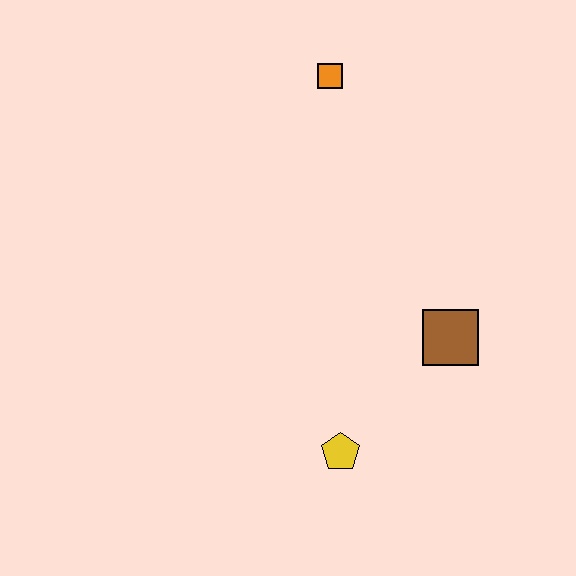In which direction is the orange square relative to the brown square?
The orange square is above the brown square.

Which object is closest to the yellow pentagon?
The brown square is closest to the yellow pentagon.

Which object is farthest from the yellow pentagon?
The orange square is farthest from the yellow pentagon.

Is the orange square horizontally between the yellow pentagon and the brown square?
No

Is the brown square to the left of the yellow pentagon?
No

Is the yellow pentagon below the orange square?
Yes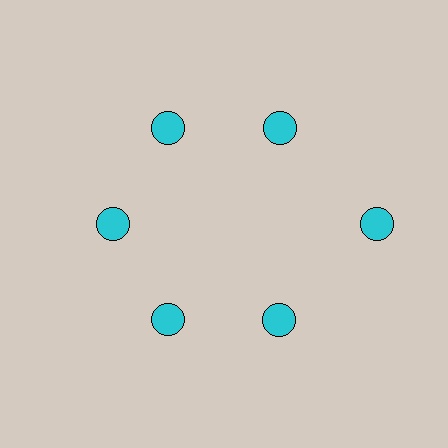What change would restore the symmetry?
The symmetry would be restored by moving it inward, back onto the ring so that all 6 circles sit at equal angles and equal distance from the center.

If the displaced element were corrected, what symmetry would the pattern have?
It would have 6-fold rotational symmetry — the pattern would map onto itself every 60 degrees.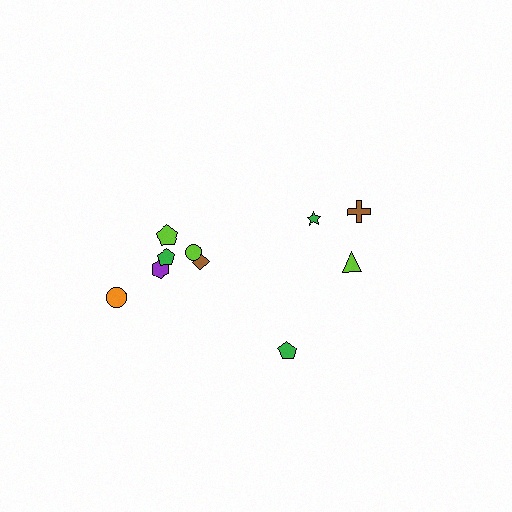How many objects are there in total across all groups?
There are 10 objects.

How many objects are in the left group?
There are 6 objects.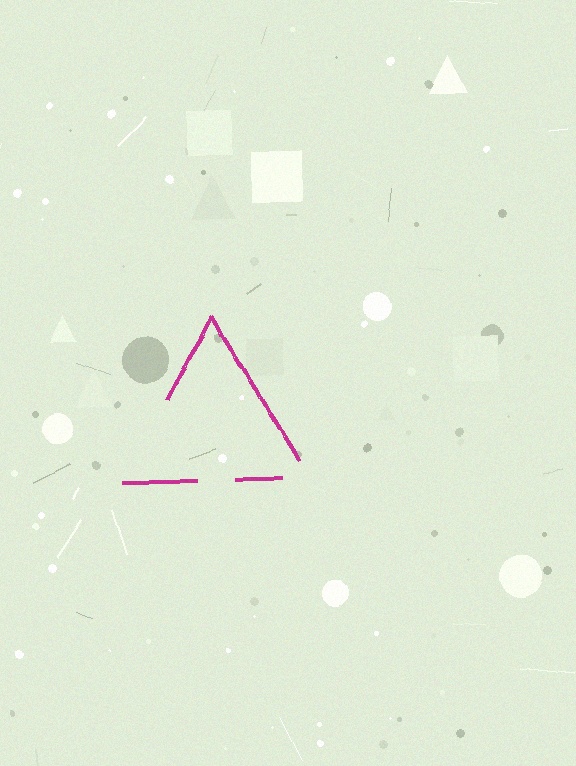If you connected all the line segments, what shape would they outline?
They would outline a triangle.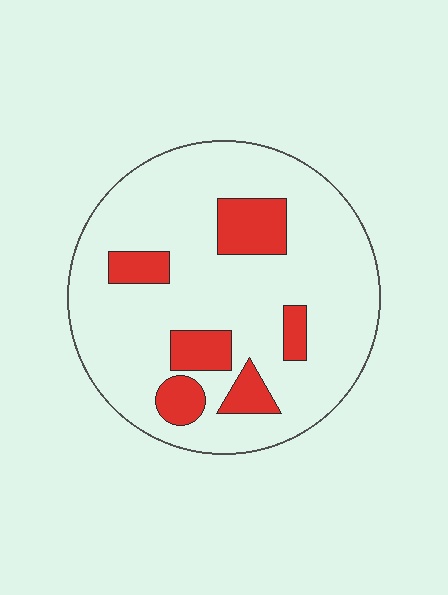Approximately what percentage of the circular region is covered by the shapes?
Approximately 20%.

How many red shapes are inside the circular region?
6.